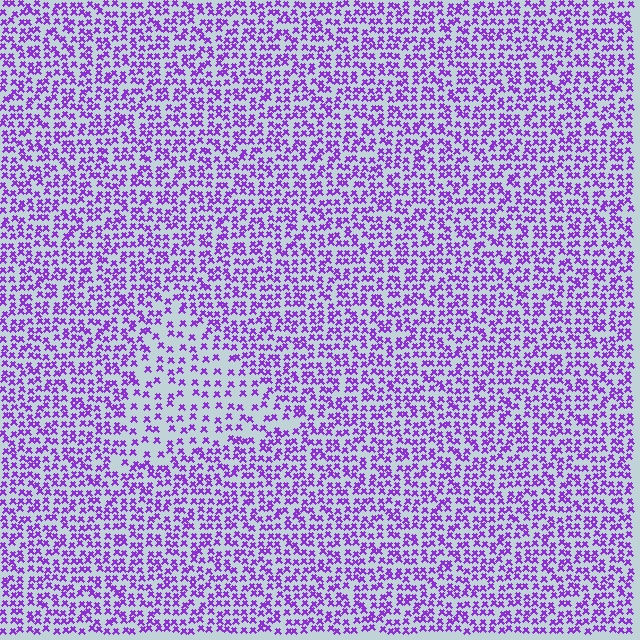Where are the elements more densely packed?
The elements are more densely packed outside the triangle boundary.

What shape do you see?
I see a triangle.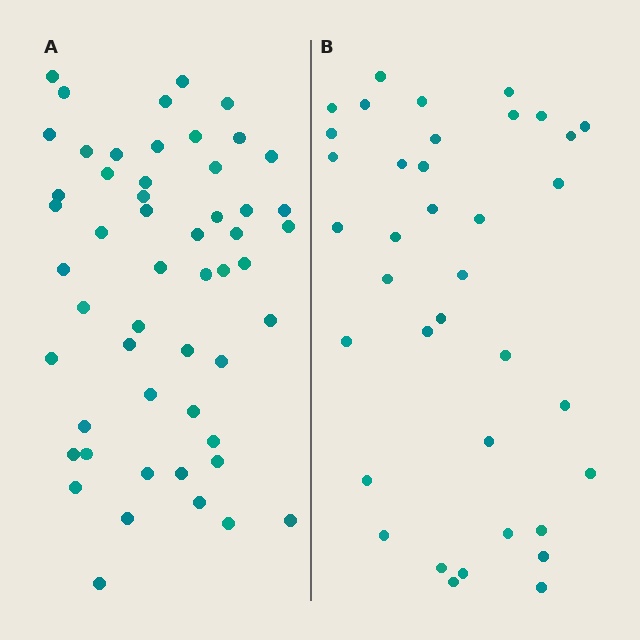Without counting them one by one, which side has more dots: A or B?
Region A (the left region) has more dots.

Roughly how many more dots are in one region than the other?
Region A has approximately 15 more dots than region B.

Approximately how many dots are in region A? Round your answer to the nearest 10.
About 50 dots. (The exact count is 53, which rounds to 50.)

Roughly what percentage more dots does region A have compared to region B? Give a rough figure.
About 45% more.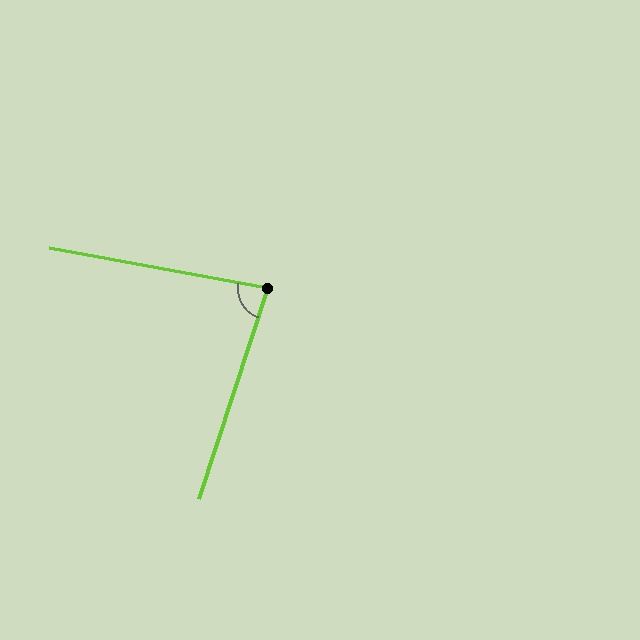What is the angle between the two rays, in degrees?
Approximately 82 degrees.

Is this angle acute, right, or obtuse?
It is acute.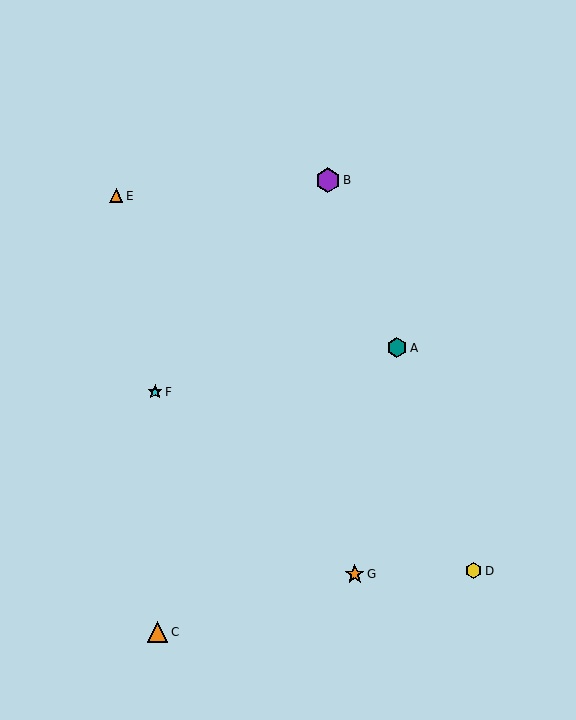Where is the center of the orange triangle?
The center of the orange triangle is at (157, 632).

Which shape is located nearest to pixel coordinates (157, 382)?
The cyan star (labeled F) at (155, 392) is nearest to that location.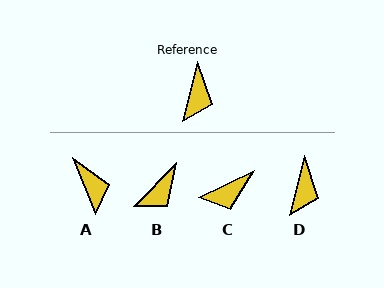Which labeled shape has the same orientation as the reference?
D.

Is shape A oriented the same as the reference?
No, it is off by about 35 degrees.